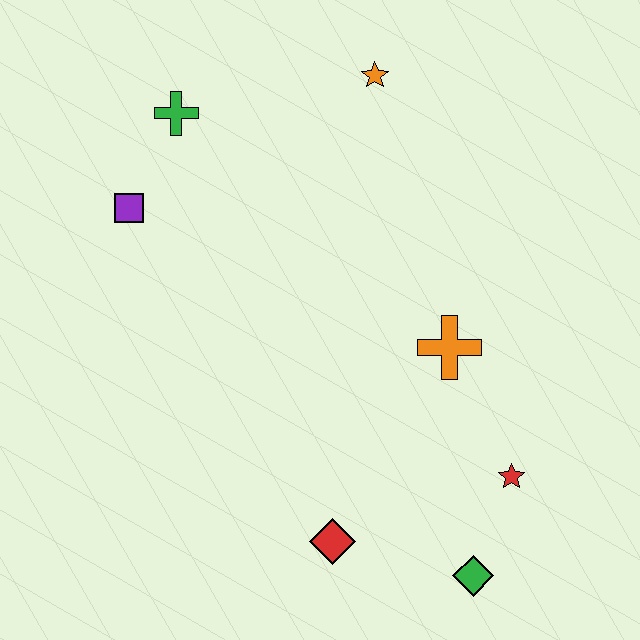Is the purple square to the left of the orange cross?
Yes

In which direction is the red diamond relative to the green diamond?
The red diamond is to the left of the green diamond.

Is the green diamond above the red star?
No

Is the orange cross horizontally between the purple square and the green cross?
No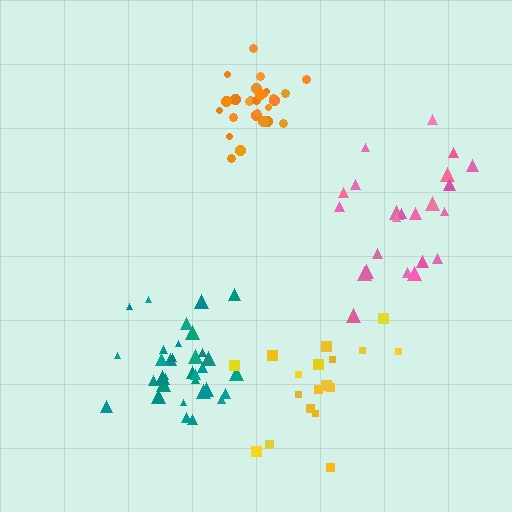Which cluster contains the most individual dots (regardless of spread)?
Teal (33).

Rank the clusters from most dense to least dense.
orange, teal, yellow, pink.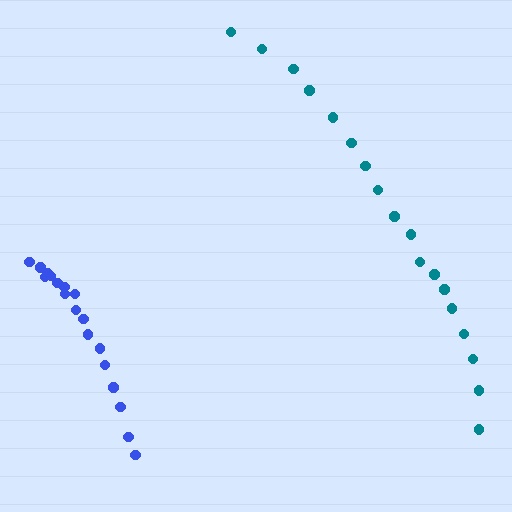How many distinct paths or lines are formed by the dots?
There are 2 distinct paths.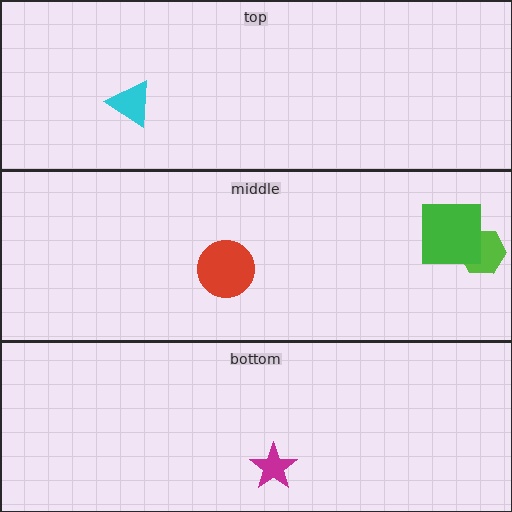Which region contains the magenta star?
The bottom region.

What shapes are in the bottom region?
The magenta star.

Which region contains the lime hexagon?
The middle region.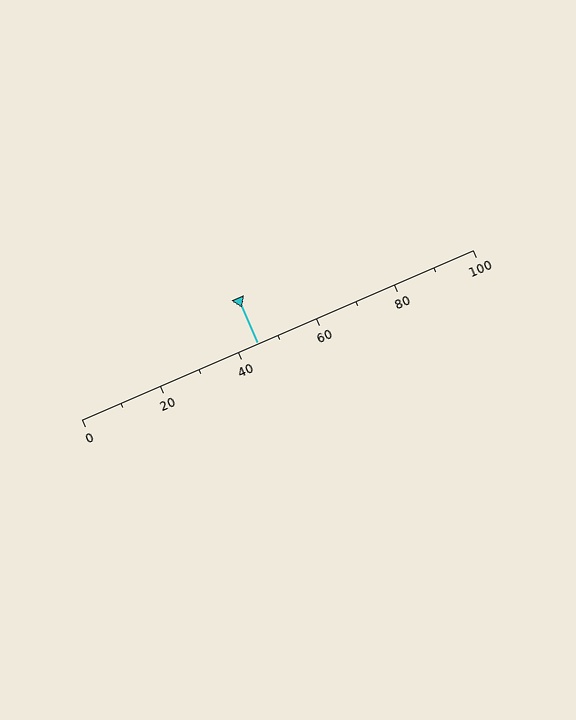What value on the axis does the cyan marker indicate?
The marker indicates approximately 45.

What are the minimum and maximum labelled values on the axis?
The axis runs from 0 to 100.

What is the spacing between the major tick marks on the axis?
The major ticks are spaced 20 apart.